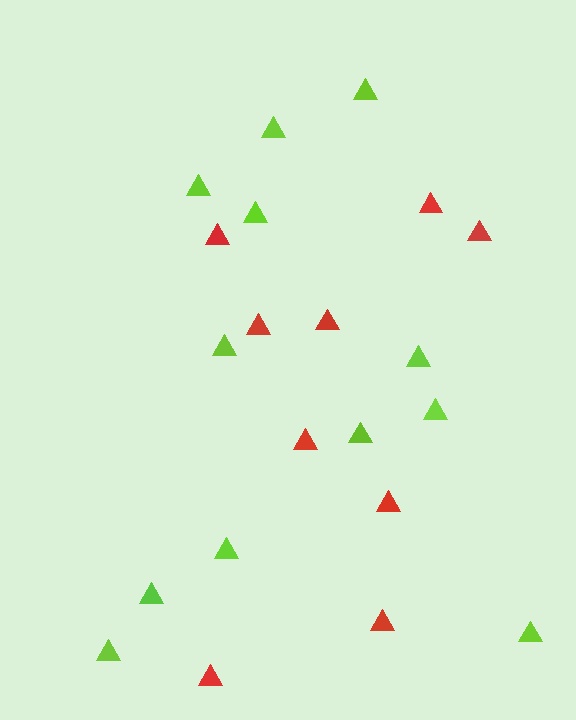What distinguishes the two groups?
There are 2 groups: one group of red triangles (9) and one group of lime triangles (12).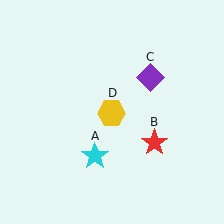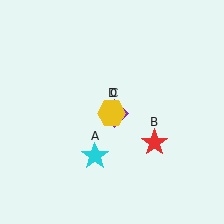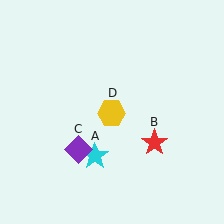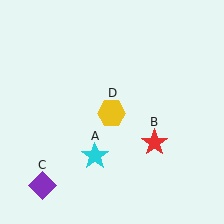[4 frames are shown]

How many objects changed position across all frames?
1 object changed position: purple diamond (object C).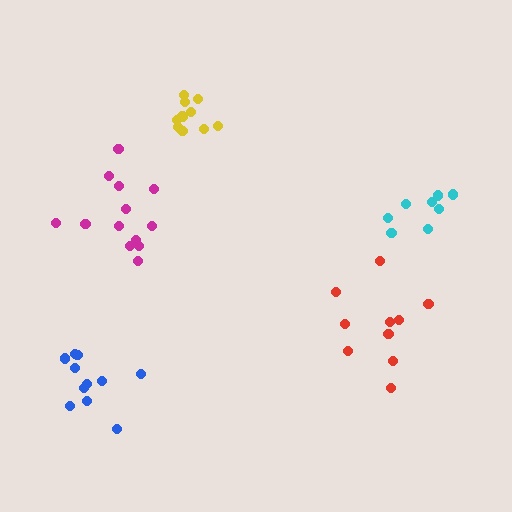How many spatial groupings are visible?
There are 5 spatial groupings.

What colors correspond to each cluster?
The clusters are colored: cyan, red, blue, magenta, yellow.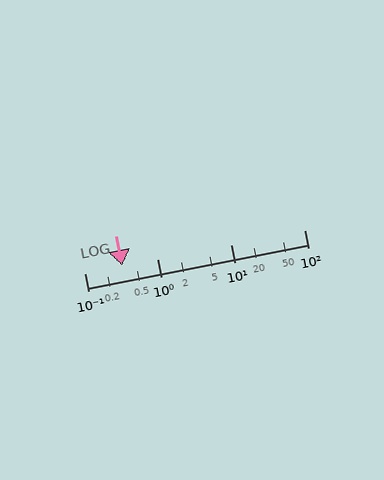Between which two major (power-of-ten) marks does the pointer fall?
The pointer is between 0.1 and 1.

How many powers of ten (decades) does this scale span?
The scale spans 3 decades, from 0.1 to 100.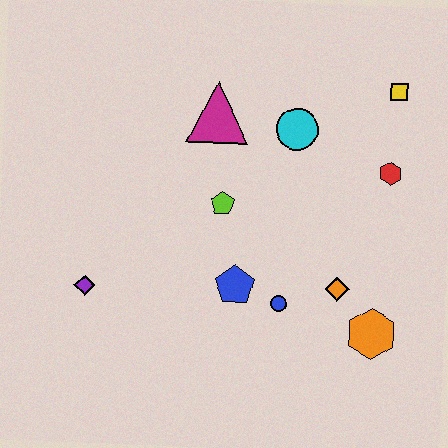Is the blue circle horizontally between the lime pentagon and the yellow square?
Yes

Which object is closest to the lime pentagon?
The blue pentagon is closest to the lime pentagon.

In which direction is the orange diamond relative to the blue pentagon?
The orange diamond is to the right of the blue pentagon.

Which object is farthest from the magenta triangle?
The orange hexagon is farthest from the magenta triangle.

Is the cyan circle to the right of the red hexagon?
No